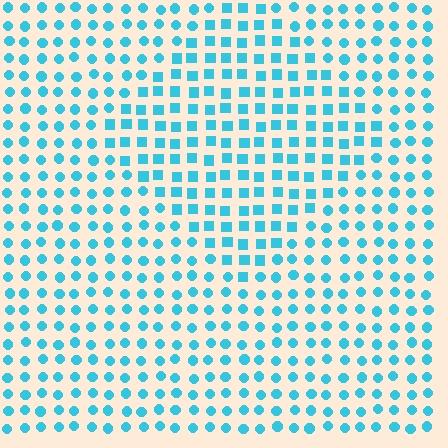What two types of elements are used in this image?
The image uses squares inside the diamond region and circles outside it.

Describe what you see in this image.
The image is filled with small cyan elements arranged in a uniform grid. A diamond-shaped region contains squares, while the surrounding area contains circles. The boundary is defined purely by the change in element shape.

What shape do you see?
I see a diamond.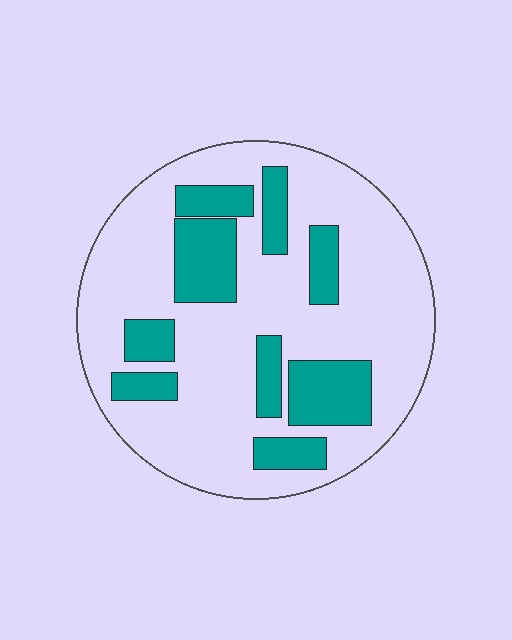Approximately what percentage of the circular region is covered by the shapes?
Approximately 25%.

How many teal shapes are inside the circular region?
9.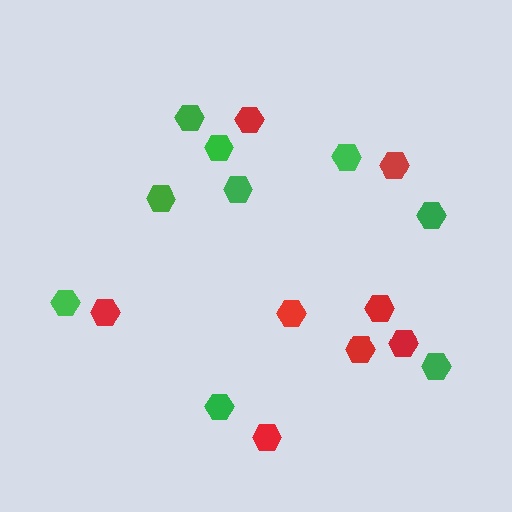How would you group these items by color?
There are 2 groups: one group of red hexagons (8) and one group of green hexagons (9).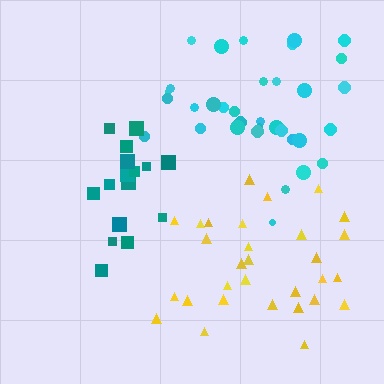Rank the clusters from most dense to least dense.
cyan, teal, yellow.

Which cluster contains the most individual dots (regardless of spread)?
Cyan (34).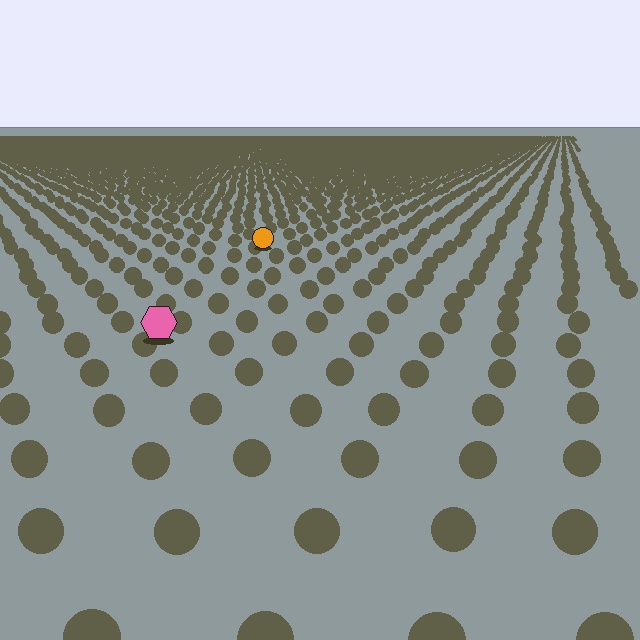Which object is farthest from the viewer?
The orange circle is farthest from the viewer. It appears smaller and the ground texture around it is denser.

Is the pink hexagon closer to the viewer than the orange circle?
Yes. The pink hexagon is closer — you can tell from the texture gradient: the ground texture is coarser near it.